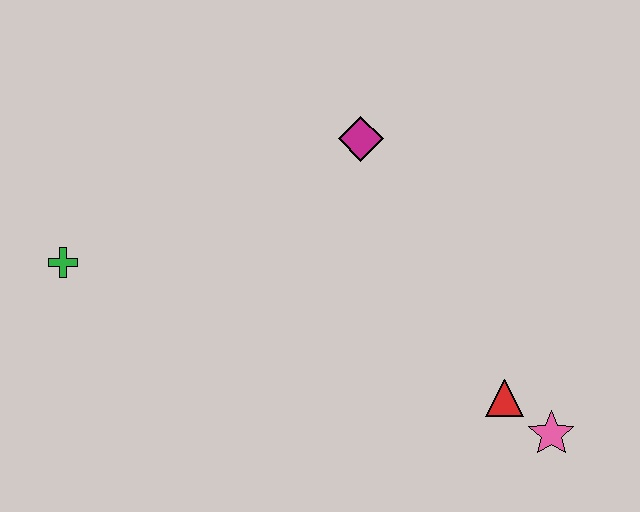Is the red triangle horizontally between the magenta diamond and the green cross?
No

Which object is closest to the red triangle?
The pink star is closest to the red triangle.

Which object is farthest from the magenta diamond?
The pink star is farthest from the magenta diamond.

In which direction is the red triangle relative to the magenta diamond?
The red triangle is below the magenta diamond.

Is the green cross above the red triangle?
Yes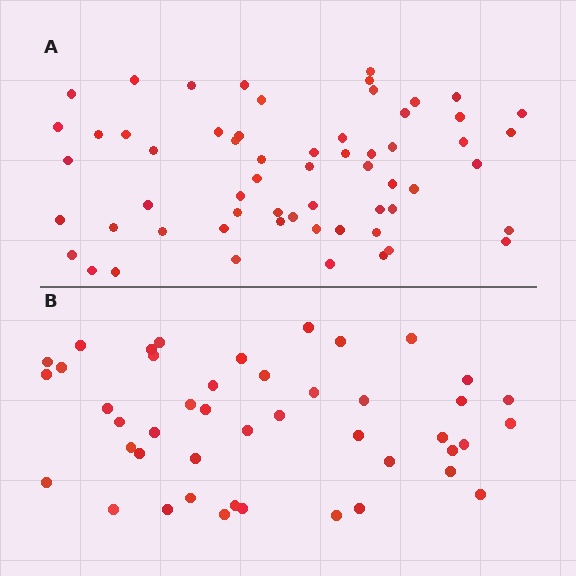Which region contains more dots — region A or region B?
Region A (the top region) has more dots.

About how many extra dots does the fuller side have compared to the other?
Region A has approximately 15 more dots than region B.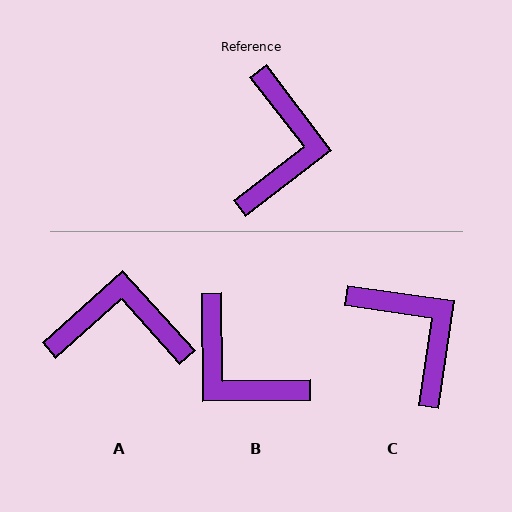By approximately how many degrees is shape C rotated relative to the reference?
Approximately 44 degrees counter-clockwise.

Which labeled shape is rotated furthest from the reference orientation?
B, about 127 degrees away.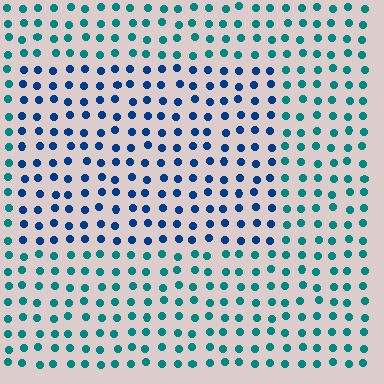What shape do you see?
I see a rectangle.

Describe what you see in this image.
The image is filled with small teal elements in a uniform arrangement. A rectangle-shaped region is visible where the elements are tinted to a slightly different hue, forming a subtle color boundary.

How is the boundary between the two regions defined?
The boundary is defined purely by a slight shift in hue (about 38 degrees). Spacing, size, and orientation are identical on both sides.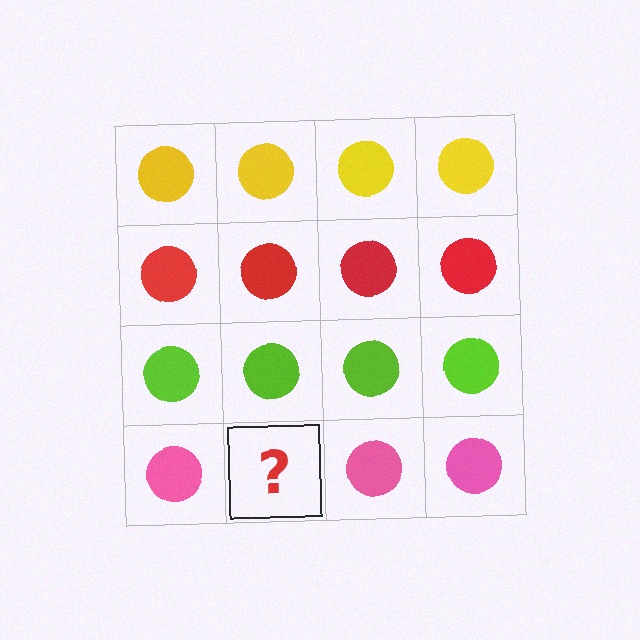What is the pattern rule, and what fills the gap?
The rule is that each row has a consistent color. The gap should be filled with a pink circle.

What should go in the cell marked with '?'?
The missing cell should contain a pink circle.